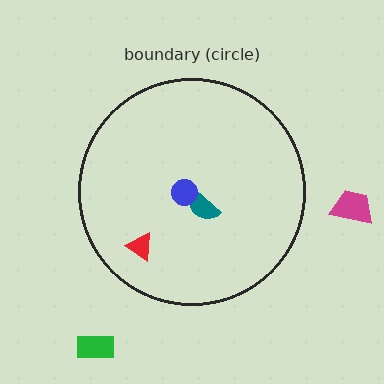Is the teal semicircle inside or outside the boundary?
Inside.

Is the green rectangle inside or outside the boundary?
Outside.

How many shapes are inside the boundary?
3 inside, 2 outside.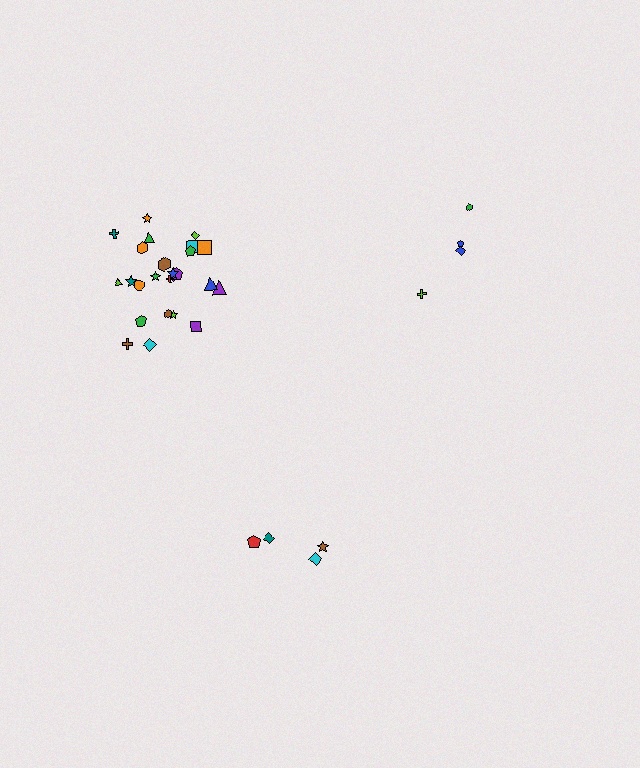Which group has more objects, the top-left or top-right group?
The top-left group.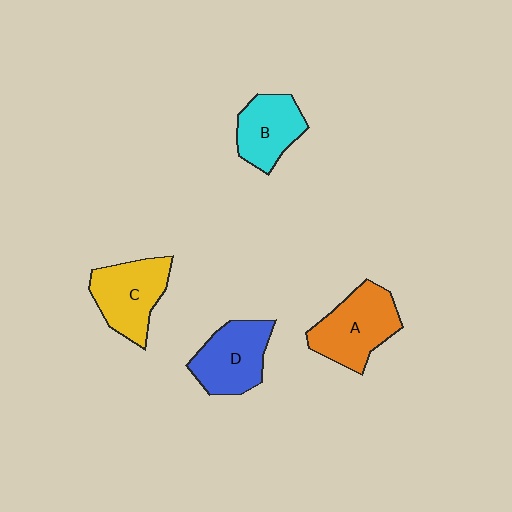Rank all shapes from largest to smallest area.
From largest to smallest: A (orange), C (yellow), D (blue), B (cyan).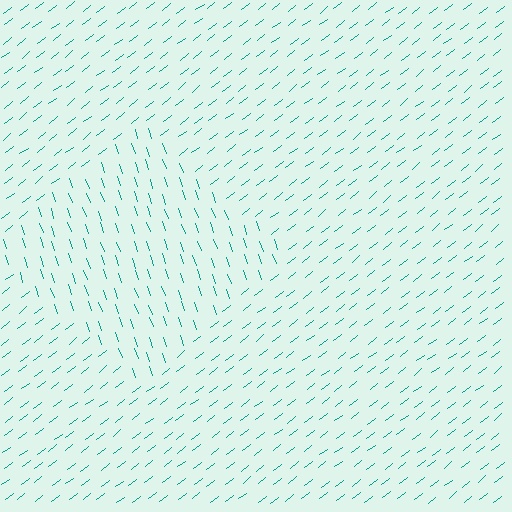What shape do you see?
I see a diamond.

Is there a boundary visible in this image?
Yes, there is a texture boundary formed by a change in line orientation.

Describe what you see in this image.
The image is filled with small teal line segments. A diamond region in the image has lines oriented differently from the surrounding lines, creating a visible texture boundary.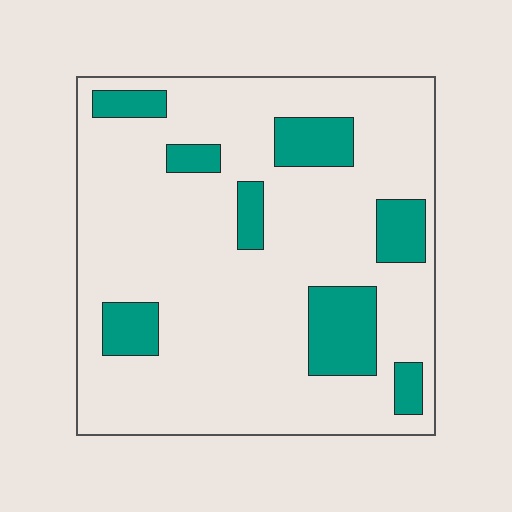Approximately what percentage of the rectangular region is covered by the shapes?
Approximately 20%.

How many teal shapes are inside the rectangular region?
8.